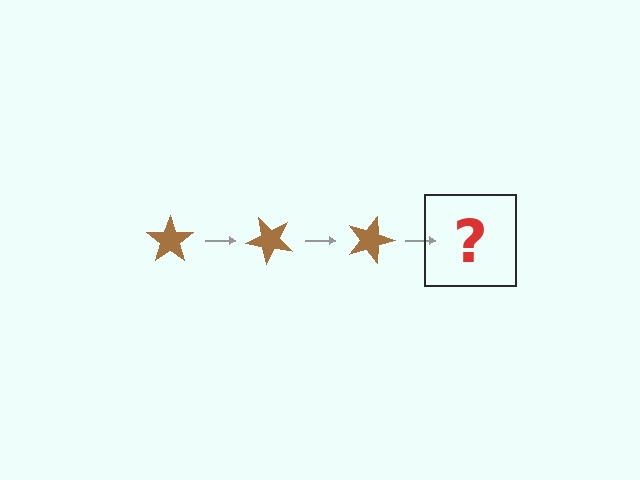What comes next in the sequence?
The next element should be a brown star rotated 135 degrees.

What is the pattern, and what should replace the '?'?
The pattern is that the star rotates 45 degrees each step. The '?' should be a brown star rotated 135 degrees.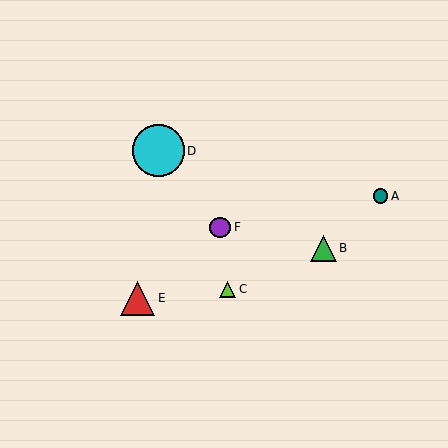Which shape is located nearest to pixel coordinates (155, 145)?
The cyan circle (labeled D) at (158, 151) is nearest to that location.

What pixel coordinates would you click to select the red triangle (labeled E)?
Click at (138, 298) to select the red triangle E.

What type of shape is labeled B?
Shape B is a green triangle.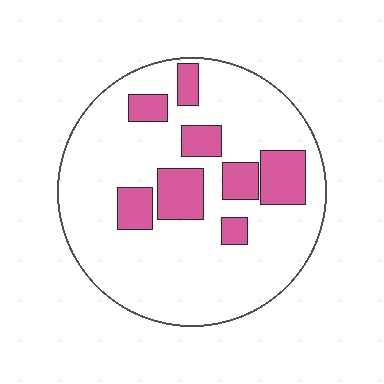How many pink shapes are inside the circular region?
8.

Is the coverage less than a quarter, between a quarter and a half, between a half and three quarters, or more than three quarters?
Less than a quarter.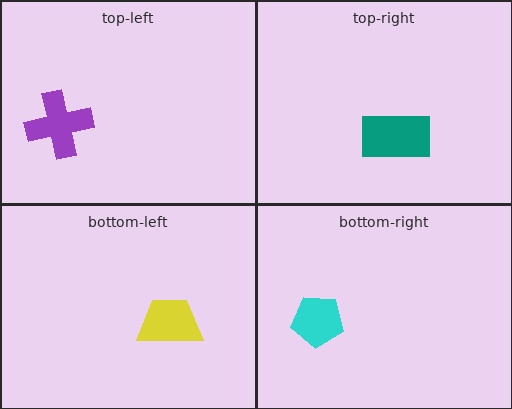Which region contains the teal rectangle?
The top-right region.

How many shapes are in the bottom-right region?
1.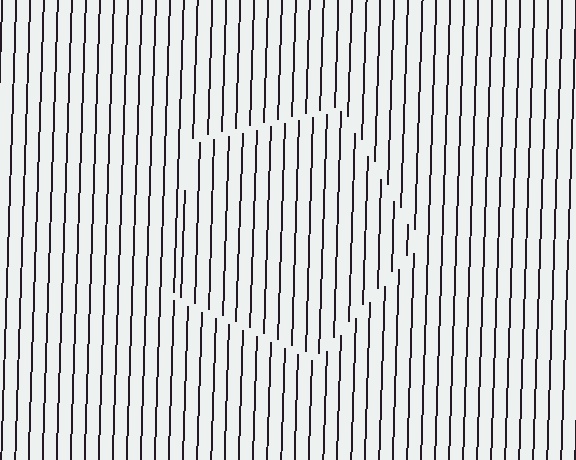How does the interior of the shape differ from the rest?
The interior of the shape contains the same grating, shifted by half a period — the contour is defined by the phase discontinuity where line-ends from the inner and outer gratings abut.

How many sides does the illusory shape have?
5 sides — the line-ends trace a pentagon.